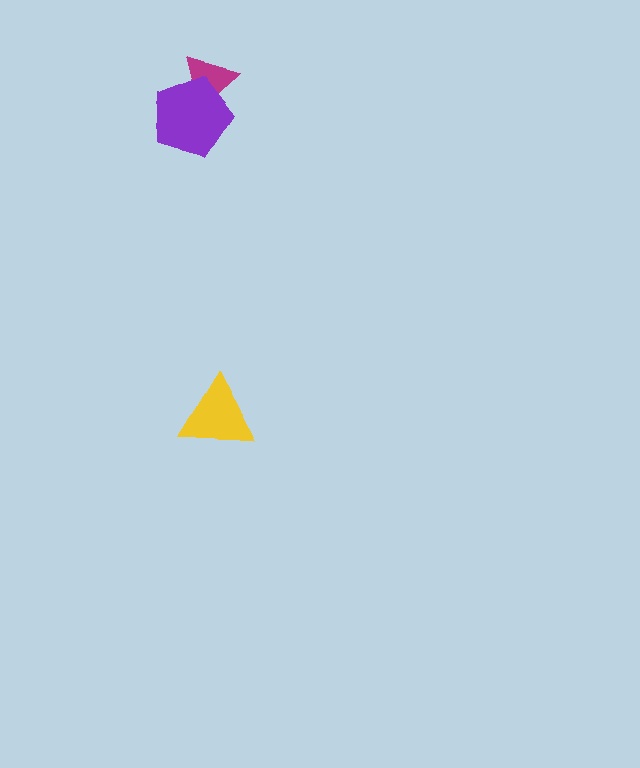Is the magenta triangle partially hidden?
Yes, it is partially covered by another shape.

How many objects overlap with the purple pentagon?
1 object overlaps with the purple pentagon.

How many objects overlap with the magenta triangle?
1 object overlaps with the magenta triangle.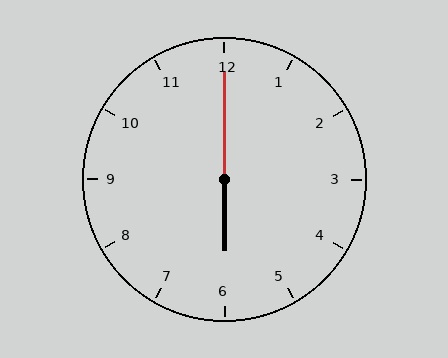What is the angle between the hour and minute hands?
Approximately 180 degrees.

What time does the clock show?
6:00.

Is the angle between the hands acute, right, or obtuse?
It is obtuse.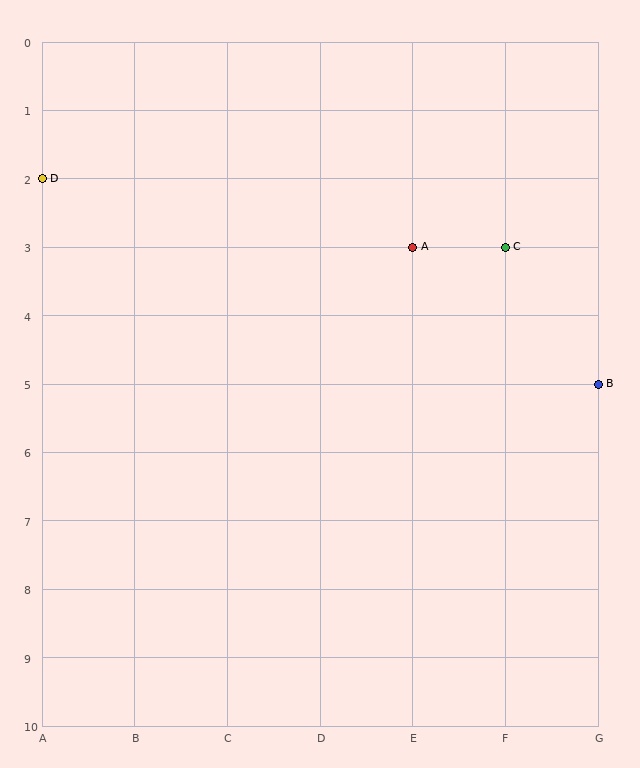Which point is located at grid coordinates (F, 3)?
Point C is at (F, 3).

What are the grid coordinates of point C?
Point C is at grid coordinates (F, 3).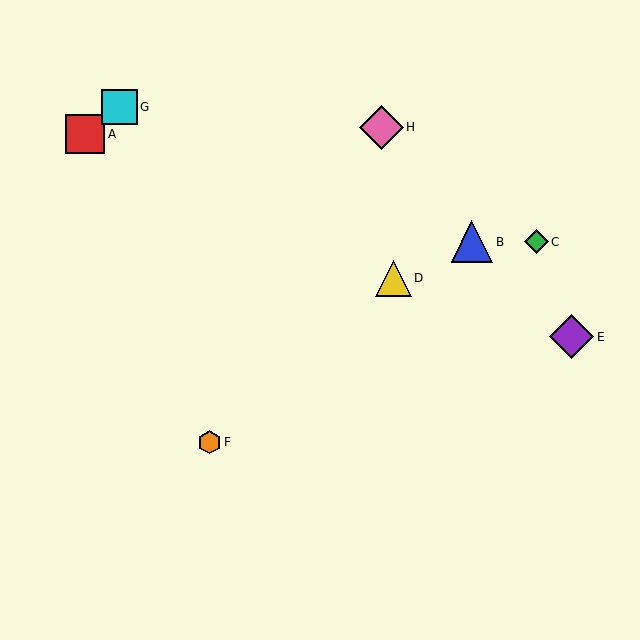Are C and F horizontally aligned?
No, C is at y≈242 and F is at y≈442.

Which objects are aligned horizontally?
Objects B, C are aligned horizontally.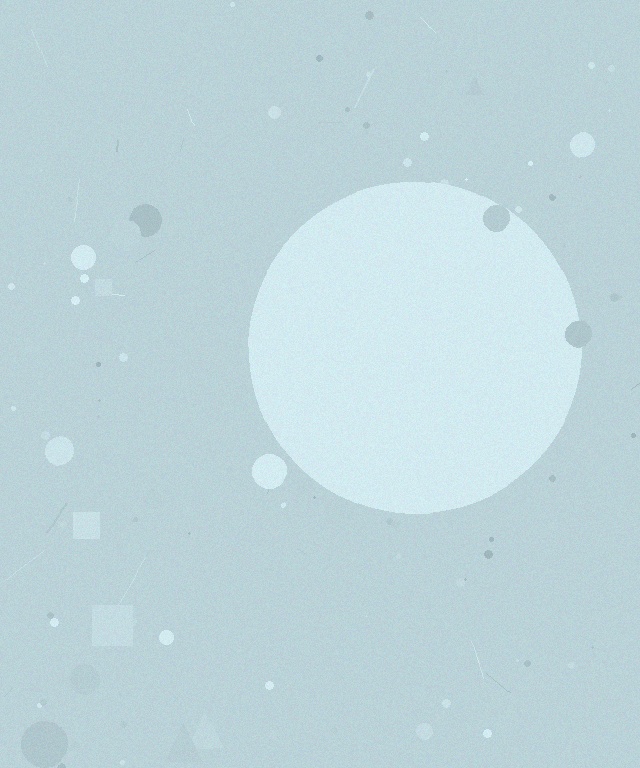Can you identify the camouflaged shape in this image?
The camouflaged shape is a circle.